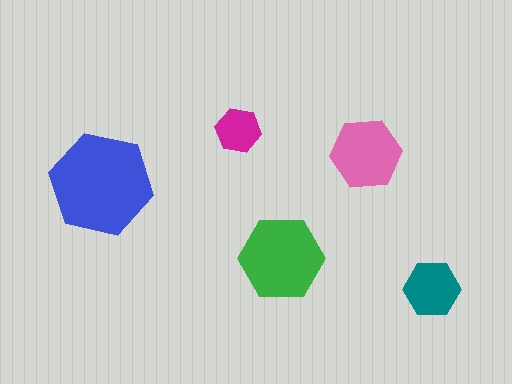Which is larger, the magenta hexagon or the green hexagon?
The green one.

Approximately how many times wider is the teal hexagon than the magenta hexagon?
About 1.5 times wider.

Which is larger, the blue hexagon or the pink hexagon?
The blue one.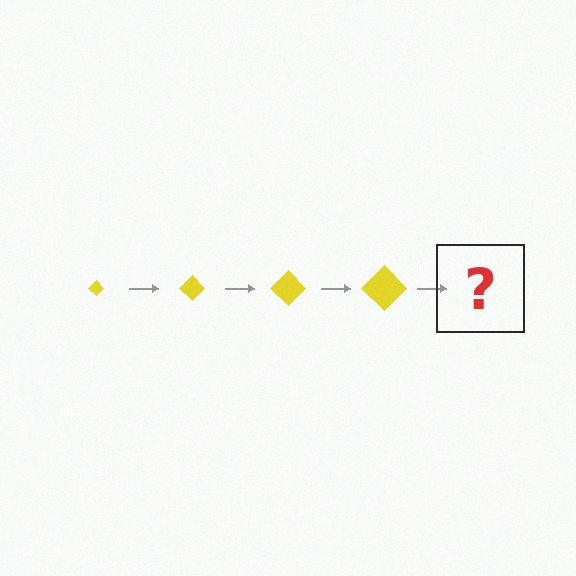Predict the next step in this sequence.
The next step is a yellow diamond, larger than the previous one.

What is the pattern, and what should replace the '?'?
The pattern is that the diamond gets progressively larger each step. The '?' should be a yellow diamond, larger than the previous one.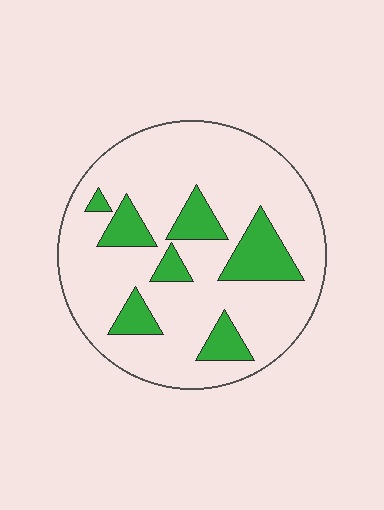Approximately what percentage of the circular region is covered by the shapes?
Approximately 20%.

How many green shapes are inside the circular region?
7.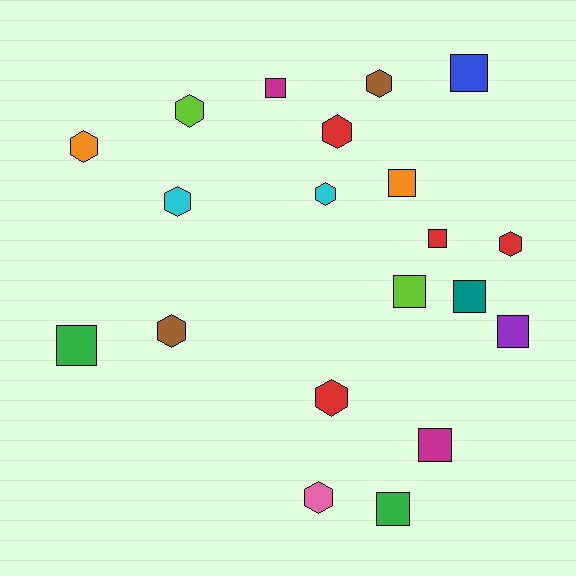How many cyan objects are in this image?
There are 2 cyan objects.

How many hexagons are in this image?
There are 10 hexagons.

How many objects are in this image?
There are 20 objects.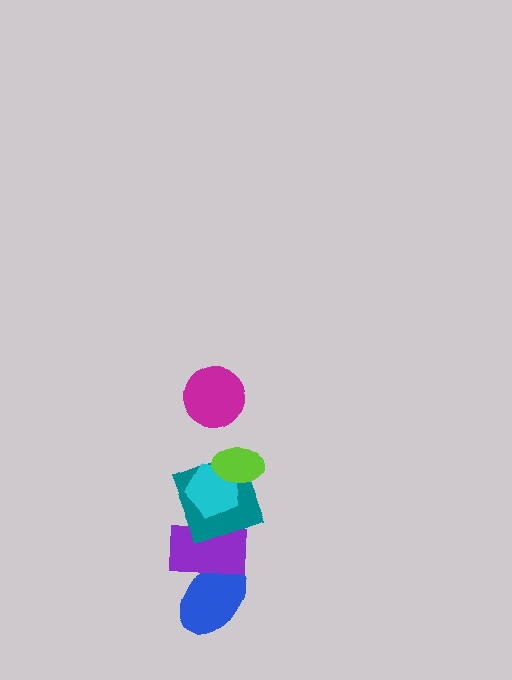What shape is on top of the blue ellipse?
The purple rectangle is on top of the blue ellipse.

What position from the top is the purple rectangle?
The purple rectangle is 5th from the top.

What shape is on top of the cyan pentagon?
The lime ellipse is on top of the cyan pentagon.